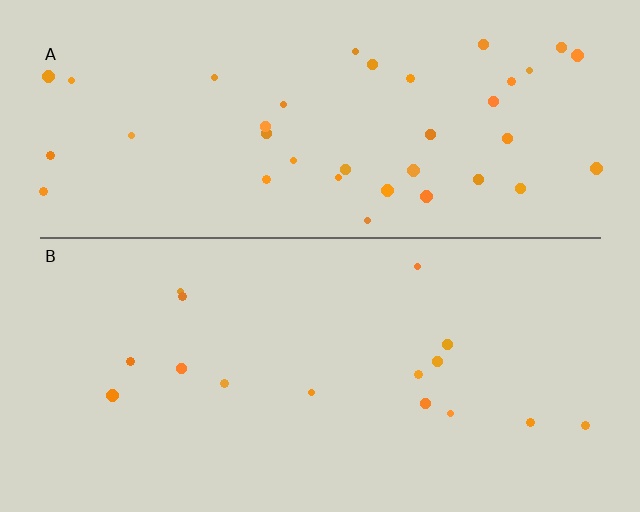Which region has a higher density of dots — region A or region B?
A (the top).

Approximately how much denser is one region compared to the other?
Approximately 2.5× — region A over region B.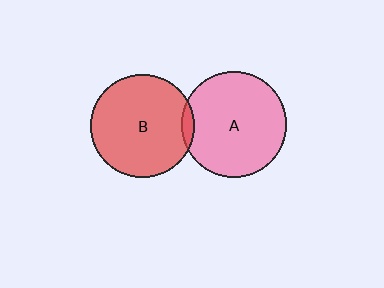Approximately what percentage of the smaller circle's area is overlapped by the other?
Approximately 5%.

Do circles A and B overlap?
Yes.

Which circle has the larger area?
Circle A (pink).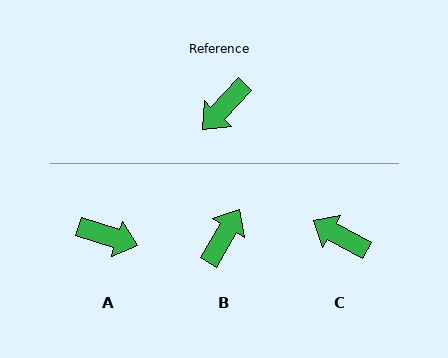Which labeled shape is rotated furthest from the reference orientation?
B, about 167 degrees away.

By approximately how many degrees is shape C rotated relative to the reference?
Approximately 76 degrees clockwise.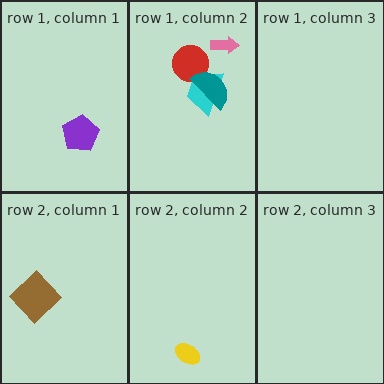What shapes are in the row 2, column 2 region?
The yellow ellipse.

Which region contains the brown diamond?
The row 2, column 1 region.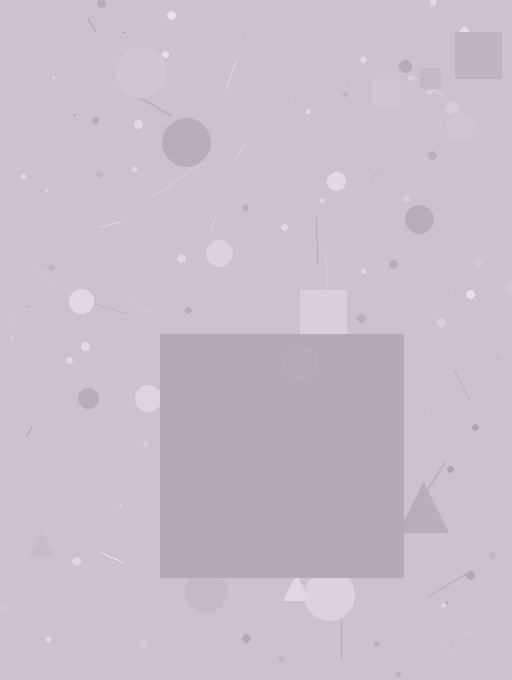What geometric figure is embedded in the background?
A square is embedded in the background.